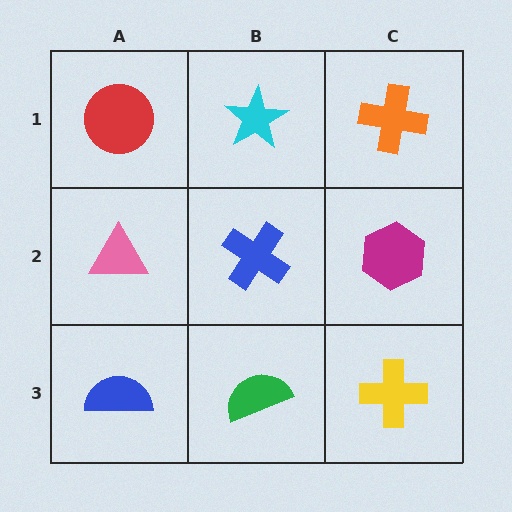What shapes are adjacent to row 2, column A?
A red circle (row 1, column A), a blue semicircle (row 3, column A), a blue cross (row 2, column B).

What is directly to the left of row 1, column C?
A cyan star.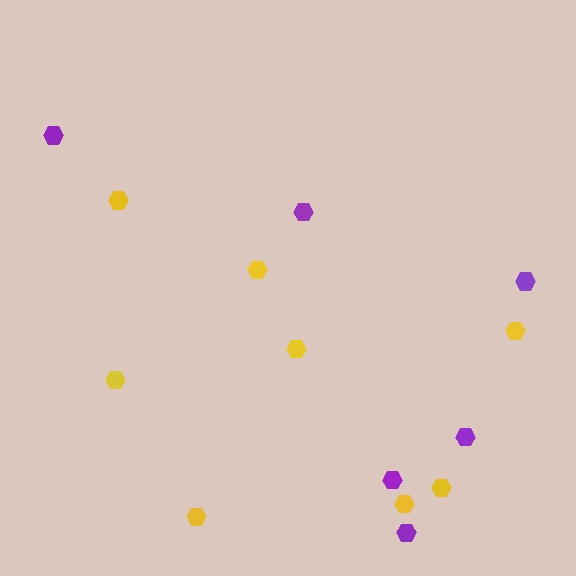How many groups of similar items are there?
There are 2 groups: one group of purple hexagons (6) and one group of yellow hexagons (8).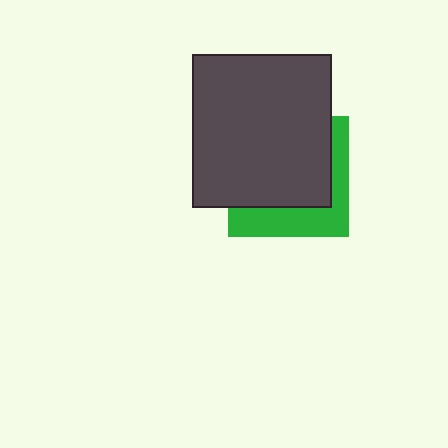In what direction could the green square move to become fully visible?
The green square could move toward the lower-right. That would shift it out from behind the dark gray rectangle entirely.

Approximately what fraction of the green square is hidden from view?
Roughly 64% of the green square is hidden behind the dark gray rectangle.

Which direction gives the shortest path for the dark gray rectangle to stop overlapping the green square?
Moving toward the upper-left gives the shortest separation.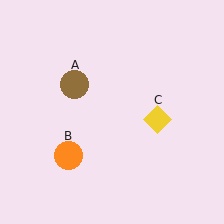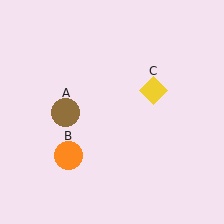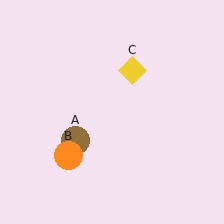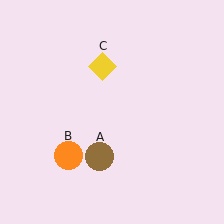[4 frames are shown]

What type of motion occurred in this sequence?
The brown circle (object A), yellow diamond (object C) rotated counterclockwise around the center of the scene.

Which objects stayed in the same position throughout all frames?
Orange circle (object B) remained stationary.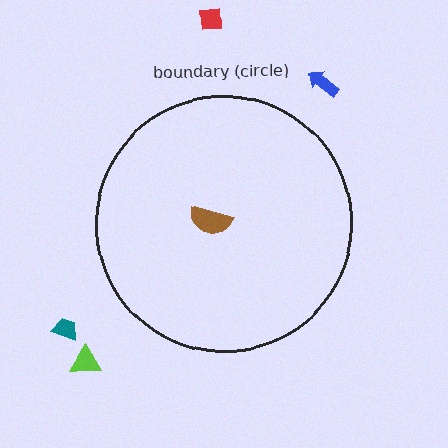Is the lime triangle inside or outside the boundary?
Outside.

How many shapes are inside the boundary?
1 inside, 4 outside.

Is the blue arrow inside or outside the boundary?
Outside.